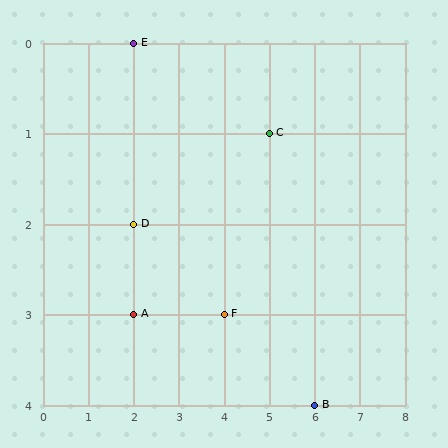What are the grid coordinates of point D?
Point D is at grid coordinates (2, 2).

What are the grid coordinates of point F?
Point F is at grid coordinates (4, 3).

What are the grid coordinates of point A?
Point A is at grid coordinates (2, 3).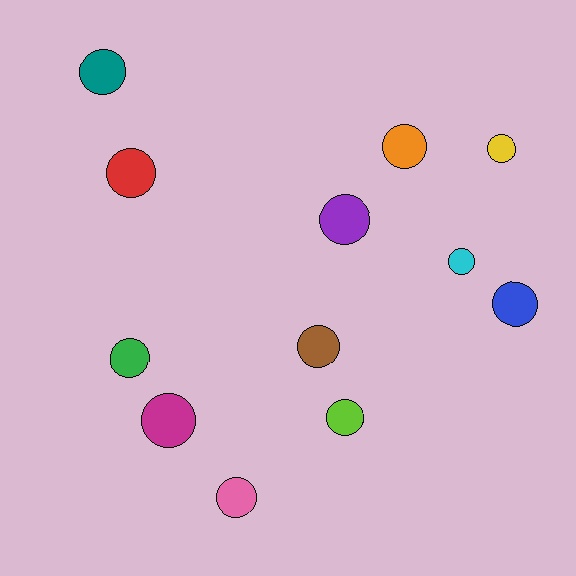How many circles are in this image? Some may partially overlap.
There are 12 circles.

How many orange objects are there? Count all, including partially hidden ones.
There is 1 orange object.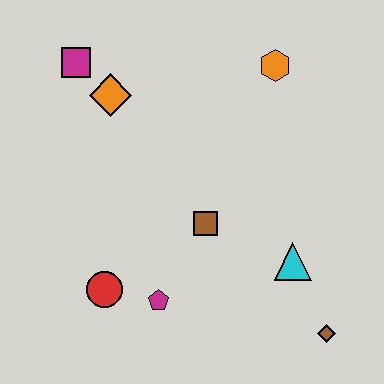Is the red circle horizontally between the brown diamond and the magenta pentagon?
No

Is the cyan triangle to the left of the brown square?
No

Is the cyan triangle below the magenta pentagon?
No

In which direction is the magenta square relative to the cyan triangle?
The magenta square is to the left of the cyan triangle.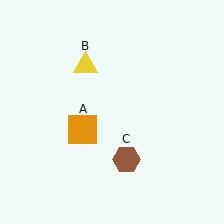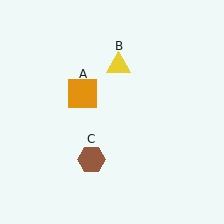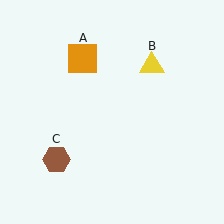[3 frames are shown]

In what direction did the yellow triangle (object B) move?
The yellow triangle (object B) moved right.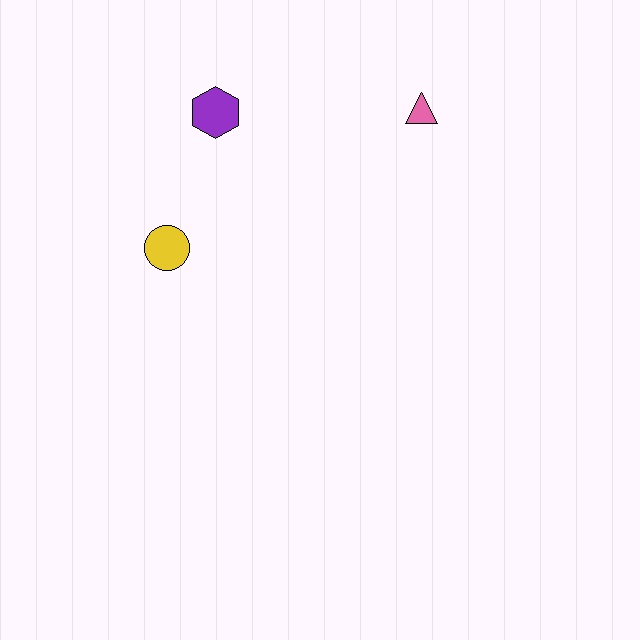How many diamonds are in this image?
There are no diamonds.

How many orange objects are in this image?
There are no orange objects.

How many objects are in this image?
There are 3 objects.